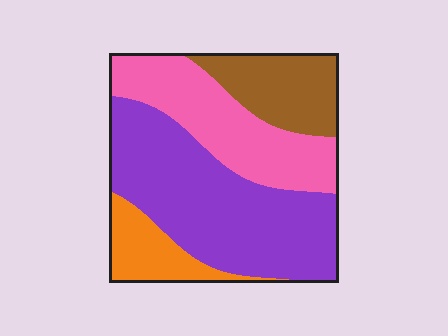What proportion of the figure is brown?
Brown covers around 15% of the figure.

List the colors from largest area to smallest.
From largest to smallest: purple, pink, brown, orange.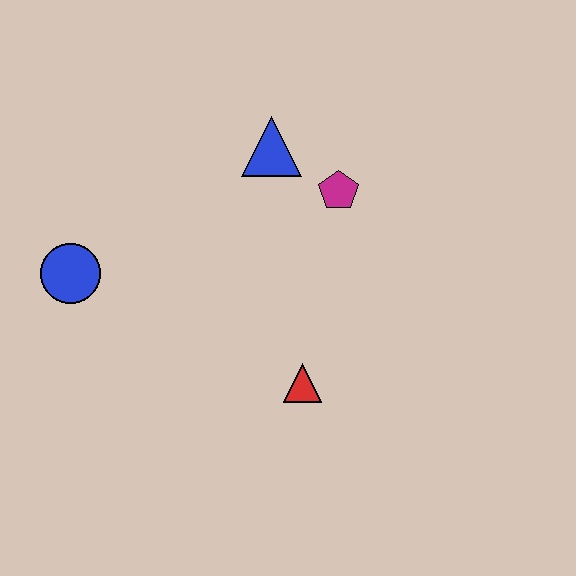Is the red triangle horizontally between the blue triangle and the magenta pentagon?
Yes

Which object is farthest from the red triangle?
The blue circle is farthest from the red triangle.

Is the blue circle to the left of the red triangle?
Yes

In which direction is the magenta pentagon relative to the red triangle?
The magenta pentagon is above the red triangle.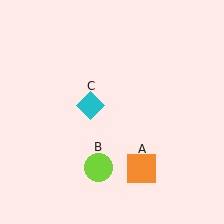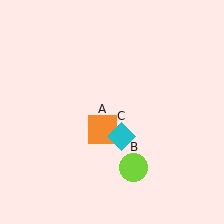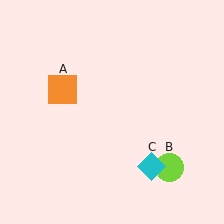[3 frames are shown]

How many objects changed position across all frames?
3 objects changed position: orange square (object A), lime circle (object B), cyan diamond (object C).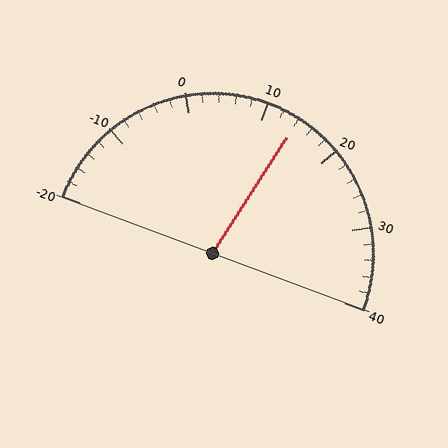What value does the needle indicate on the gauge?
The needle indicates approximately 14.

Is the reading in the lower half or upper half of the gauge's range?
The reading is in the upper half of the range (-20 to 40).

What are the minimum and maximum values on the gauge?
The gauge ranges from -20 to 40.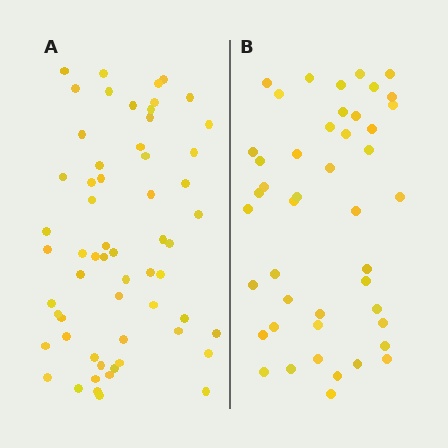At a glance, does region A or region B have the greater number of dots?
Region A (the left region) has more dots.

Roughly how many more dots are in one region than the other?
Region A has approximately 15 more dots than region B.